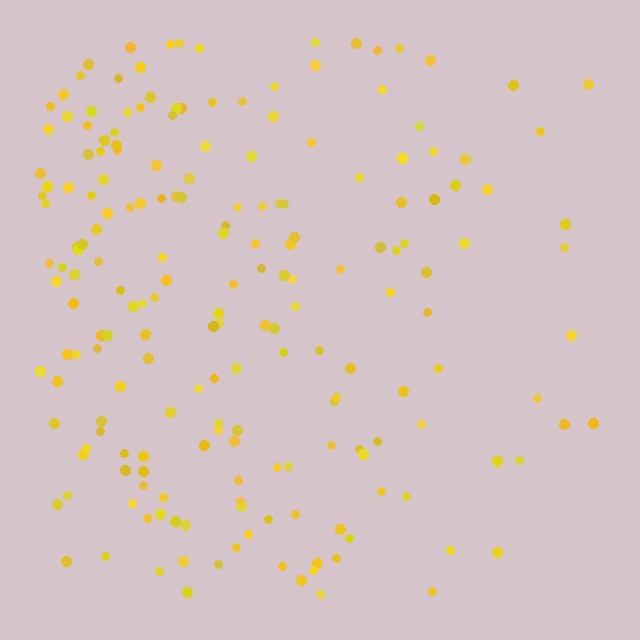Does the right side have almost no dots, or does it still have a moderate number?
Still a moderate number, just noticeably fewer than the left.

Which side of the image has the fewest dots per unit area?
The right.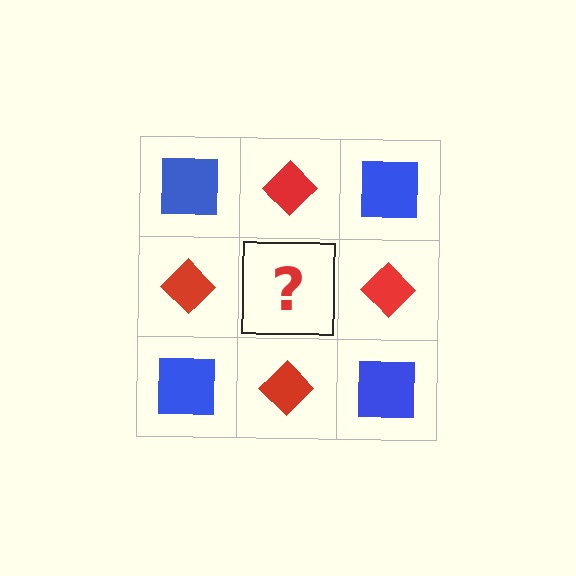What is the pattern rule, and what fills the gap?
The rule is that it alternates blue square and red diamond in a checkerboard pattern. The gap should be filled with a blue square.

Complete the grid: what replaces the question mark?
The question mark should be replaced with a blue square.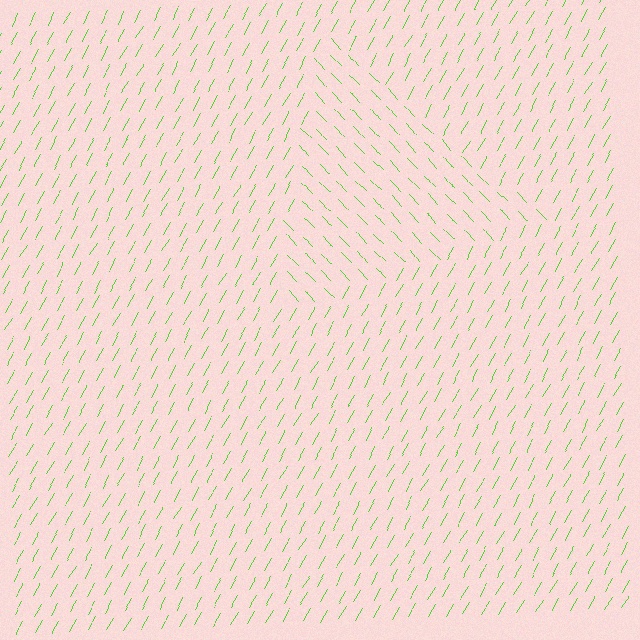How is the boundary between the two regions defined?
The boundary is defined purely by a change in line orientation (approximately 72 degrees difference). All lines are the same color and thickness.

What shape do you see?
I see a triangle.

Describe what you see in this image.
The image is filled with small lime line segments. A triangle region in the image has lines oriented differently from the surrounding lines, creating a visible texture boundary.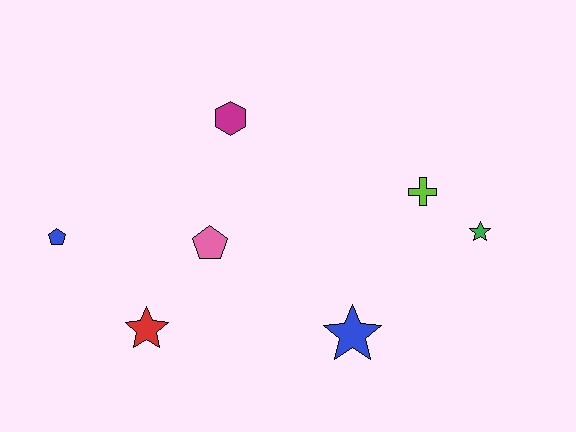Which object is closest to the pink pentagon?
The red star is closest to the pink pentagon.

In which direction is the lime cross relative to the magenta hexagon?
The lime cross is to the right of the magenta hexagon.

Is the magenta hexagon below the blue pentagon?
No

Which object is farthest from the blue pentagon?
The green star is farthest from the blue pentagon.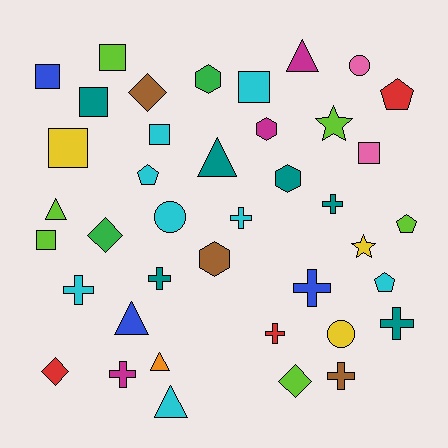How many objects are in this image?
There are 40 objects.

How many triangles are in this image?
There are 6 triangles.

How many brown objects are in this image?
There are 3 brown objects.